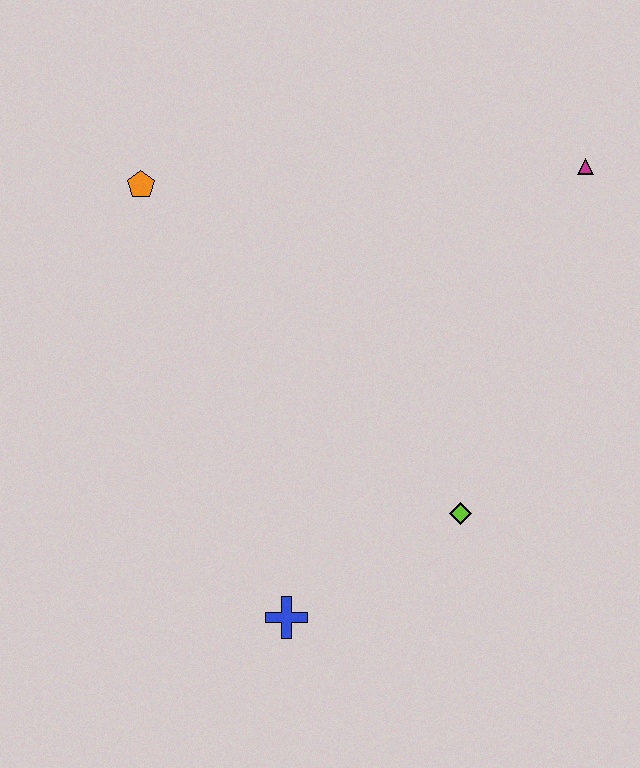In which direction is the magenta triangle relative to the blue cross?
The magenta triangle is above the blue cross.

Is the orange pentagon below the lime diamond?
No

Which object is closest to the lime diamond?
The blue cross is closest to the lime diamond.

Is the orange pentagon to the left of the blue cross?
Yes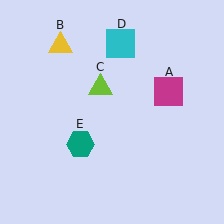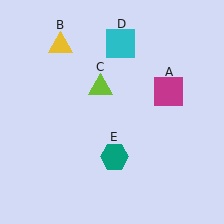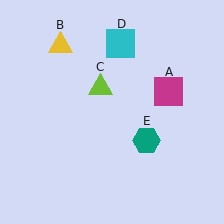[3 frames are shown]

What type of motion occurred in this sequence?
The teal hexagon (object E) rotated counterclockwise around the center of the scene.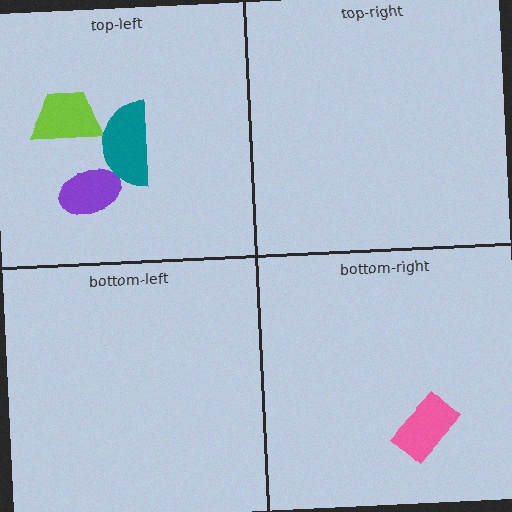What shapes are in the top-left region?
The lime trapezoid, the purple ellipse, the teal semicircle.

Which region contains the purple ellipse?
The top-left region.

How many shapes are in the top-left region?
3.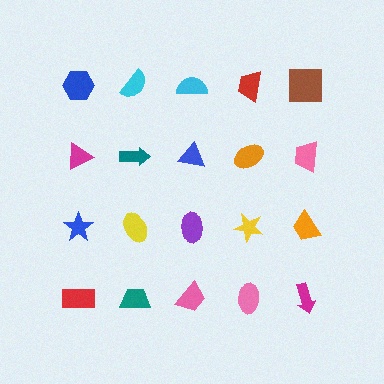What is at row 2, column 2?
A teal arrow.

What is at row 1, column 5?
A brown square.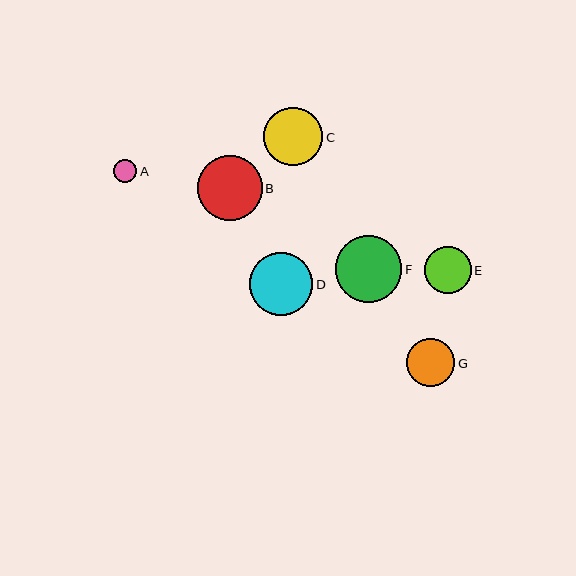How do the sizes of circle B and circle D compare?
Circle B and circle D are approximately the same size.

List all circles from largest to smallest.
From largest to smallest: F, B, D, C, G, E, A.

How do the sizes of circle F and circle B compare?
Circle F and circle B are approximately the same size.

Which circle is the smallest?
Circle A is the smallest with a size of approximately 23 pixels.